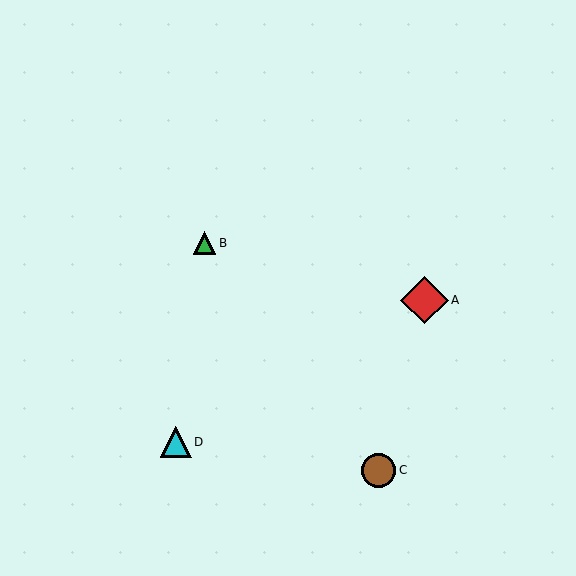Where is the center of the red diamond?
The center of the red diamond is at (424, 300).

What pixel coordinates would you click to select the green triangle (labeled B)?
Click at (205, 243) to select the green triangle B.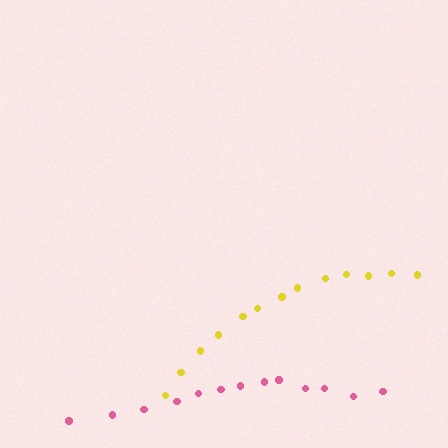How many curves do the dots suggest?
There are 2 distinct paths.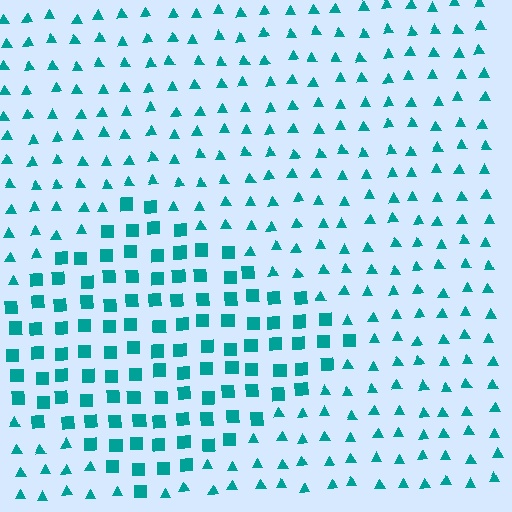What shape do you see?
I see a diamond.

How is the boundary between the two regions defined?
The boundary is defined by a change in element shape: squares inside vs. triangles outside. All elements share the same color and spacing.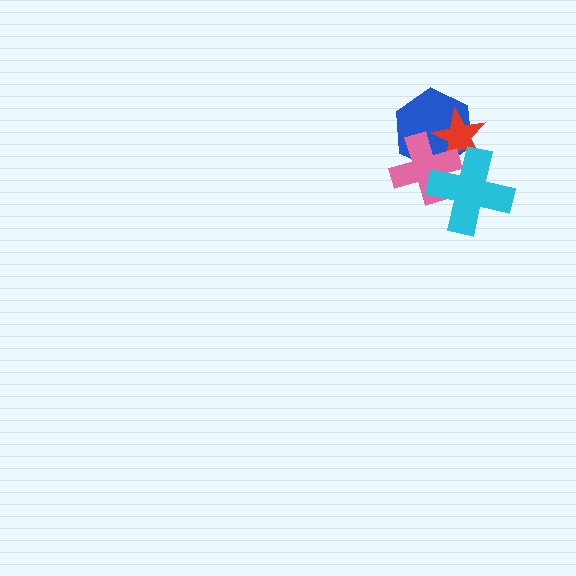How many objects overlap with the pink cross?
3 objects overlap with the pink cross.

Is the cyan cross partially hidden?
No, no other shape covers it.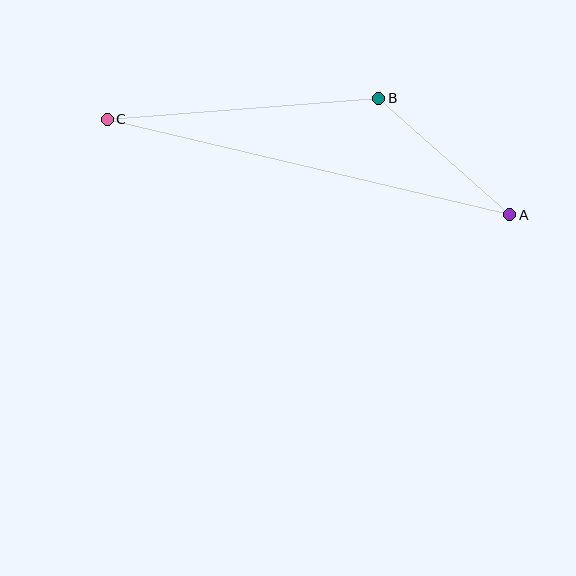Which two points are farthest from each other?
Points A and C are farthest from each other.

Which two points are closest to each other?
Points A and B are closest to each other.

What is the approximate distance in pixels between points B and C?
The distance between B and C is approximately 272 pixels.